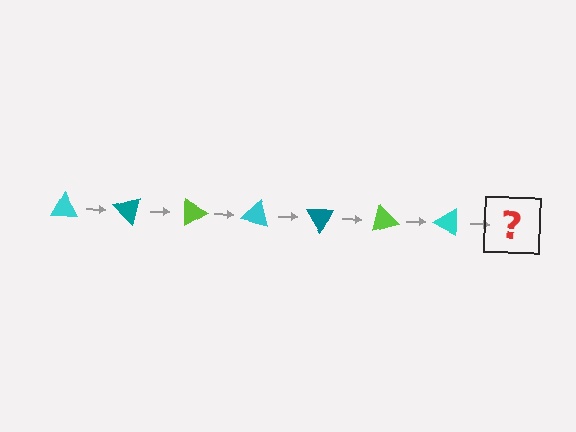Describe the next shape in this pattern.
It should be a teal triangle, rotated 315 degrees from the start.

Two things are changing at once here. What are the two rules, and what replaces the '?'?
The two rules are that it rotates 45 degrees each step and the color cycles through cyan, teal, and lime. The '?' should be a teal triangle, rotated 315 degrees from the start.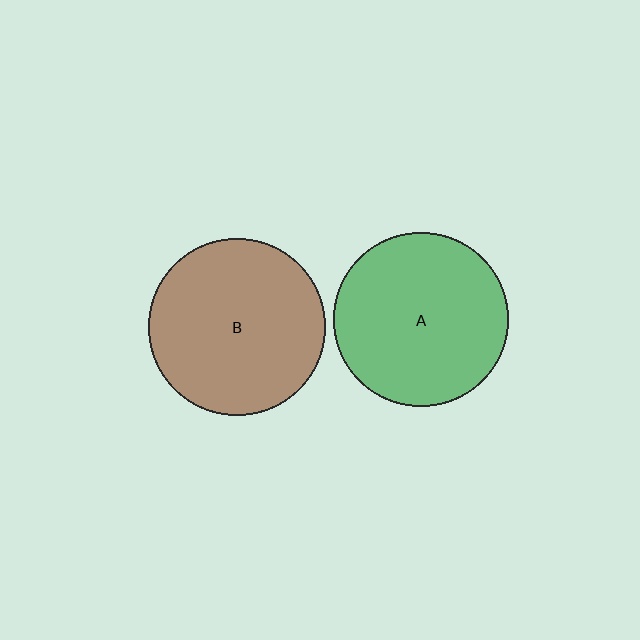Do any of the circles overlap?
No, none of the circles overlap.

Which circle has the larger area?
Circle B (brown).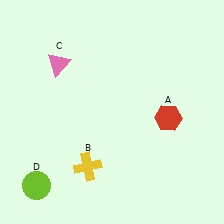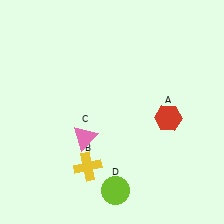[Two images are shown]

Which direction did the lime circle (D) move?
The lime circle (D) moved right.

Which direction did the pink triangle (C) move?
The pink triangle (C) moved down.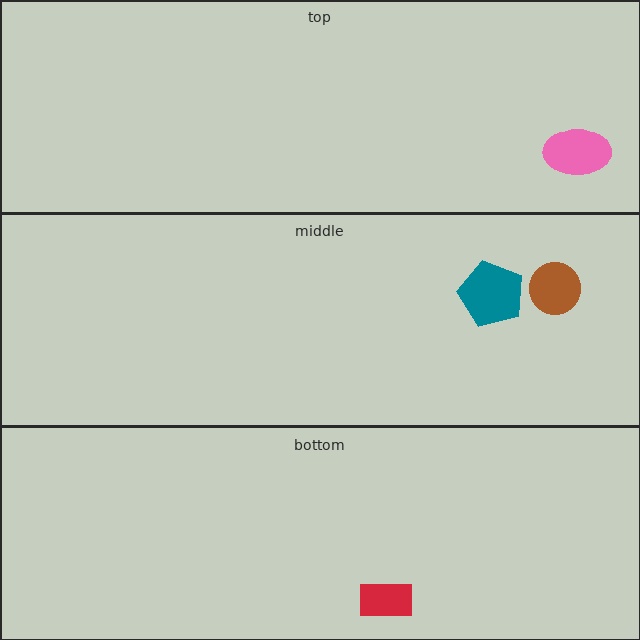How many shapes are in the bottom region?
1.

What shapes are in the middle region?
The teal pentagon, the brown circle.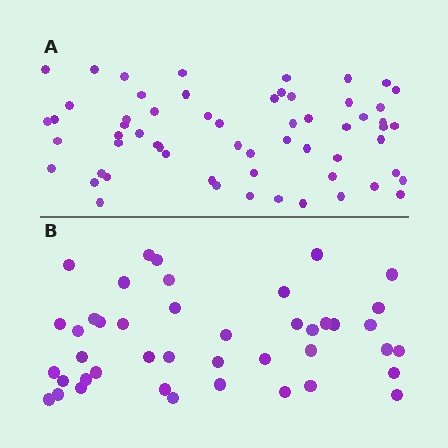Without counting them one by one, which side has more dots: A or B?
Region A (the top region) has more dots.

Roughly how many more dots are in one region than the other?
Region A has approximately 15 more dots than region B.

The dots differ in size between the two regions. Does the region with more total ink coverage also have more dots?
No. Region B has more total ink coverage because its dots are larger, but region A actually contains more individual dots. Total area can be misleading — the number of items is what matters here.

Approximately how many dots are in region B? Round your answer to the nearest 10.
About 40 dots. (The exact count is 43, which rounds to 40.)